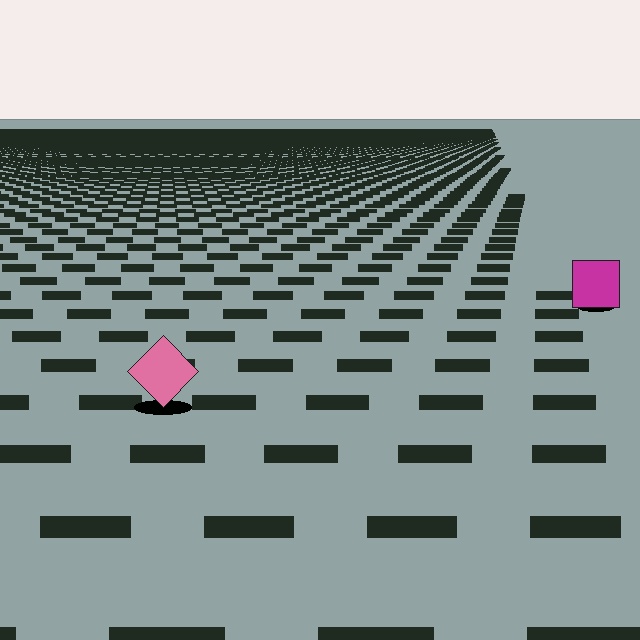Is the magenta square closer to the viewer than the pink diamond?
No. The pink diamond is closer — you can tell from the texture gradient: the ground texture is coarser near it.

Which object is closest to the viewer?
The pink diamond is closest. The texture marks near it are larger and more spread out.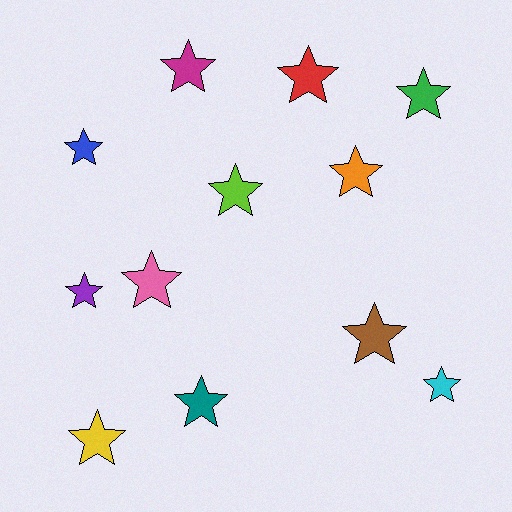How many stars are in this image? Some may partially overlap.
There are 12 stars.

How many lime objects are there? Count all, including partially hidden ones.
There is 1 lime object.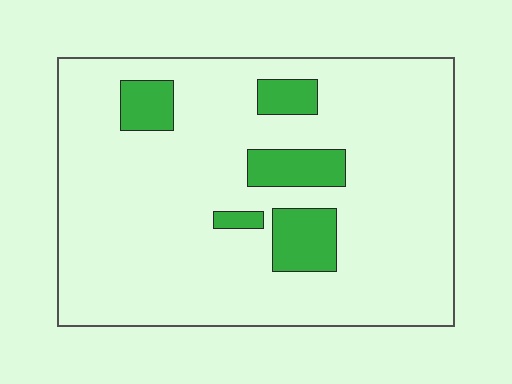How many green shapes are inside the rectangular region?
5.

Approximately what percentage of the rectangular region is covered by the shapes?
Approximately 15%.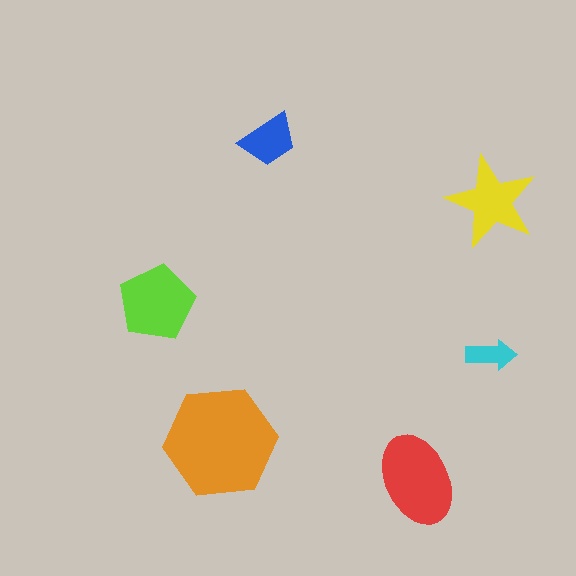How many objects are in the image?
There are 6 objects in the image.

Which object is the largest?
The orange hexagon.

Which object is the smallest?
The cyan arrow.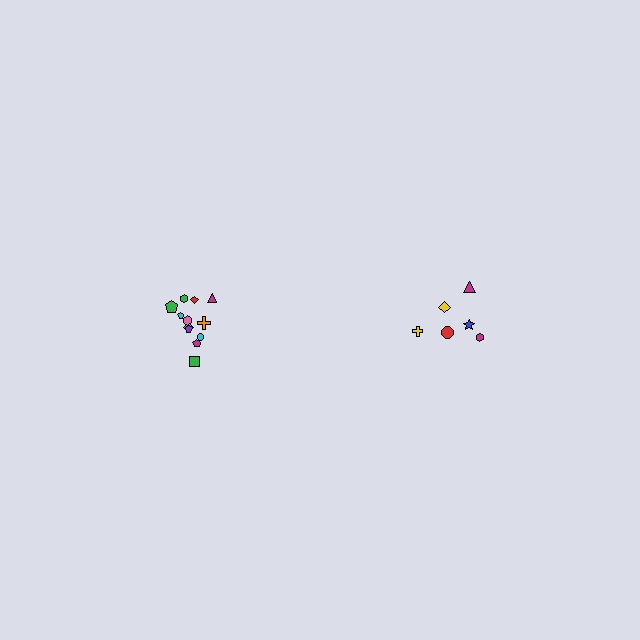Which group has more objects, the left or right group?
The left group.